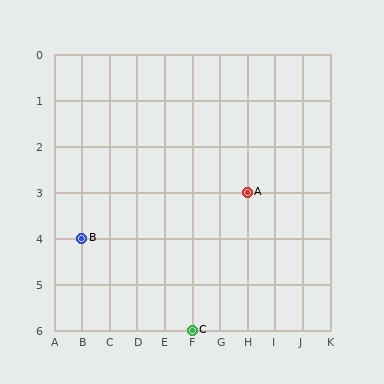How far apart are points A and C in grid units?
Points A and C are 2 columns and 3 rows apart (about 3.6 grid units diagonally).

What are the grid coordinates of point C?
Point C is at grid coordinates (F, 6).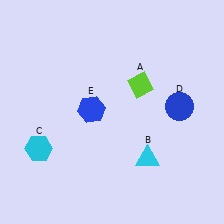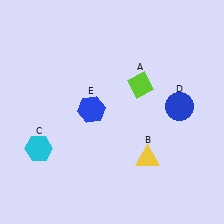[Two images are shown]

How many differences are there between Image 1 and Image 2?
There is 1 difference between the two images.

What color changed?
The triangle (B) changed from cyan in Image 1 to yellow in Image 2.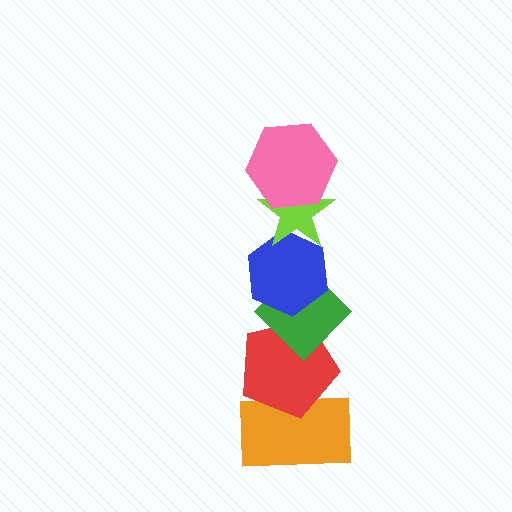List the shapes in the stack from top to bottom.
From top to bottom: the pink hexagon, the lime star, the blue hexagon, the green diamond, the red pentagon, the orange rectangle.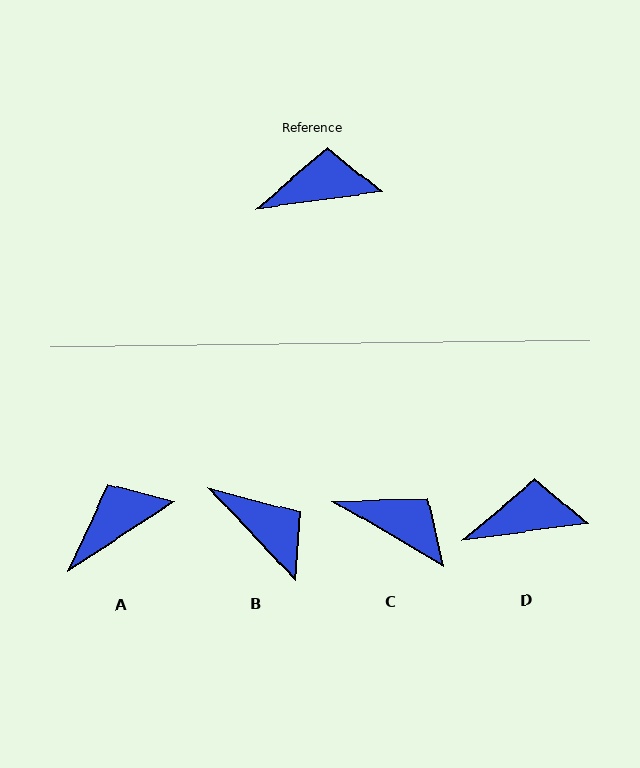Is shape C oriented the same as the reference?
No, it is off by about 38 degrees.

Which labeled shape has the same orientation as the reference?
D.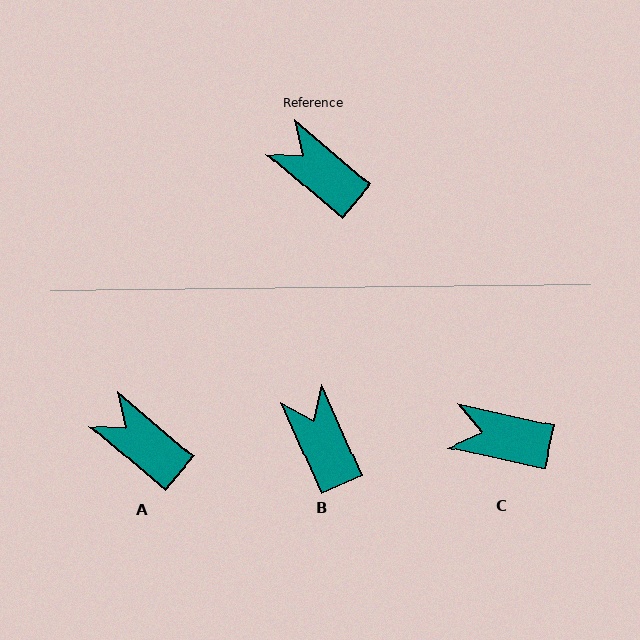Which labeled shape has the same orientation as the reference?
A.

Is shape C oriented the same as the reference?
No, it is off by about 28 degrees.